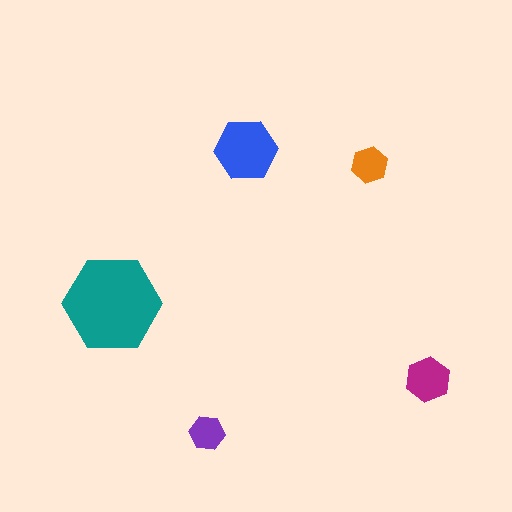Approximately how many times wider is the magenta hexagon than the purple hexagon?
About 1.5 times wider.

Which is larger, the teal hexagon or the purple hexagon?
The teal one.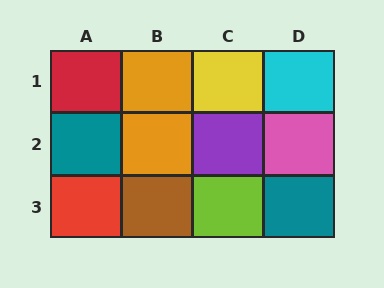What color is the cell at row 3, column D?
Teal.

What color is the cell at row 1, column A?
Red.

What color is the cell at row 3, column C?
Lime.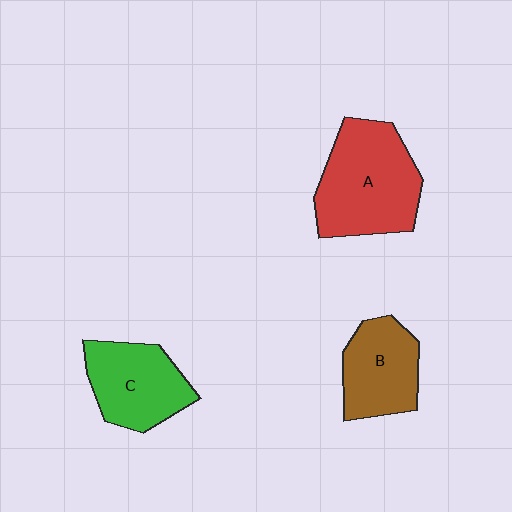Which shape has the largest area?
Shape A (red).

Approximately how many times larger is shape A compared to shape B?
Approximately 1.5 times.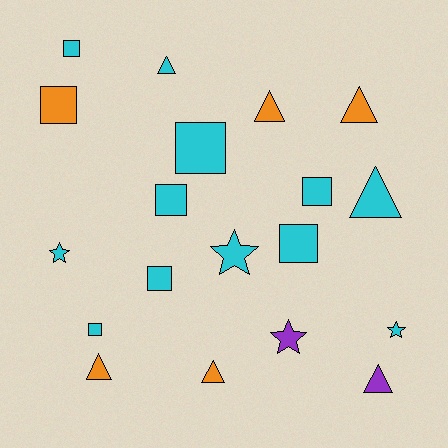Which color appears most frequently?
Cyan, with 12 objects.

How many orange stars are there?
There are no orange stars.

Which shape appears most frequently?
Square, with 8 objects.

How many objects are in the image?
There are 19 objects.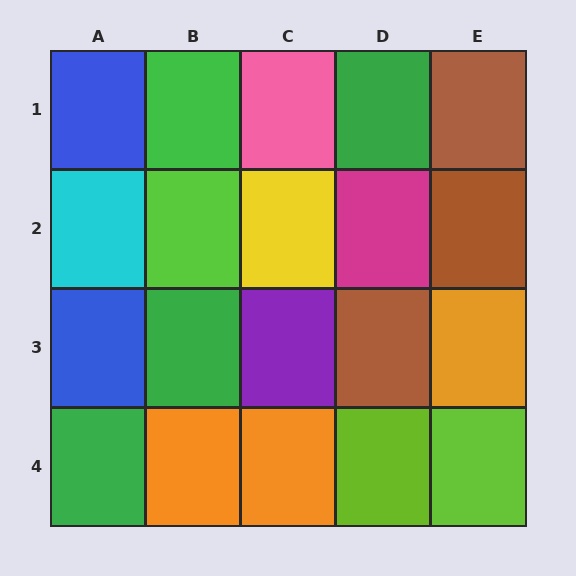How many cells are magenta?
1 cell is magenta.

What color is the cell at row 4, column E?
Lime.